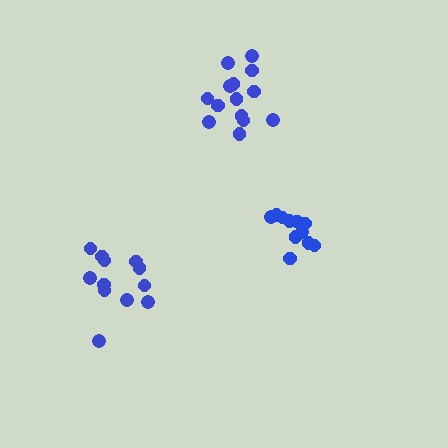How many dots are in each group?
Group 1: 12 dots, Group 2: 14 dots, Group 3: 11 dots (37 total).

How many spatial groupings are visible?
There are 3 spatial groupings.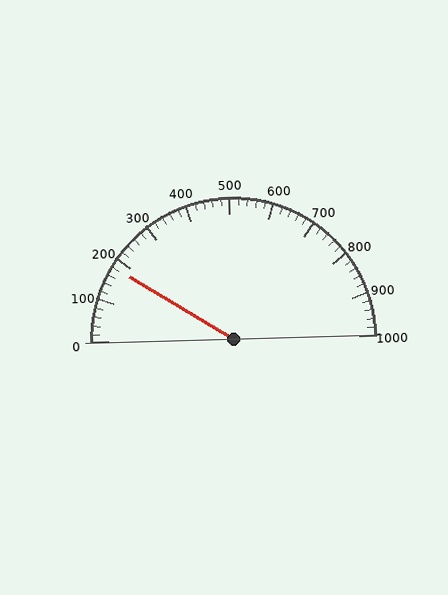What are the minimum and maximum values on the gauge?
The gauge ranges from 0 to 1000.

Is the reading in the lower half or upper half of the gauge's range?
The reading is in the lower half of the range (0 to 1000).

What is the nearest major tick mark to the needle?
The nearest major tick mark is 200.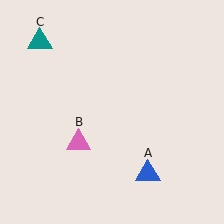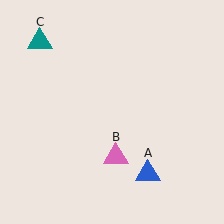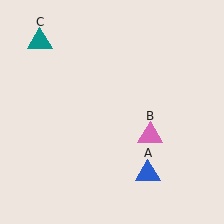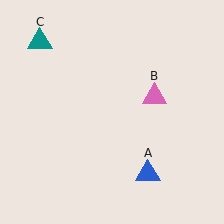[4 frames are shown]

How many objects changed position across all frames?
1 object changed position: pink triangle (object B).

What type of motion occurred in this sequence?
The pink triangle (object B) rotated counterclockwise around the center of the scene.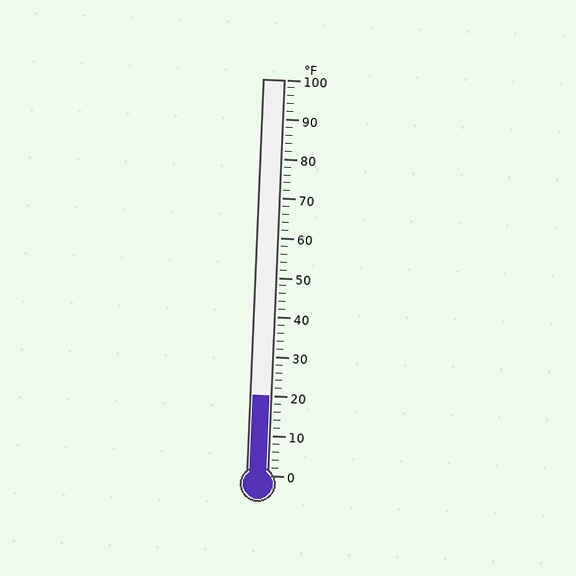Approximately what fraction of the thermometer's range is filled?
The thermometer is filled to approximately 20% of its range.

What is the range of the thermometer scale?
The thermometer scale ranges from 0°F to 100°F.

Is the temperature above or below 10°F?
The temperature is above 10°F.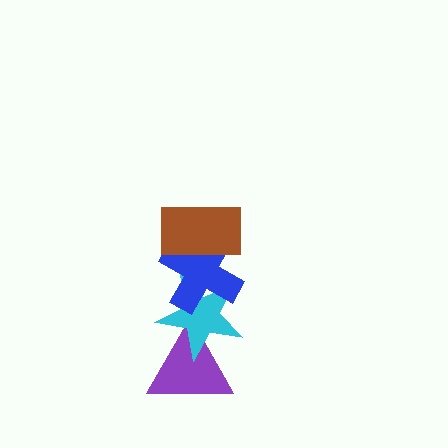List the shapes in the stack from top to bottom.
From top to bottom: the brown rectangle, the blue cross, the cyan star, the purple triangle.